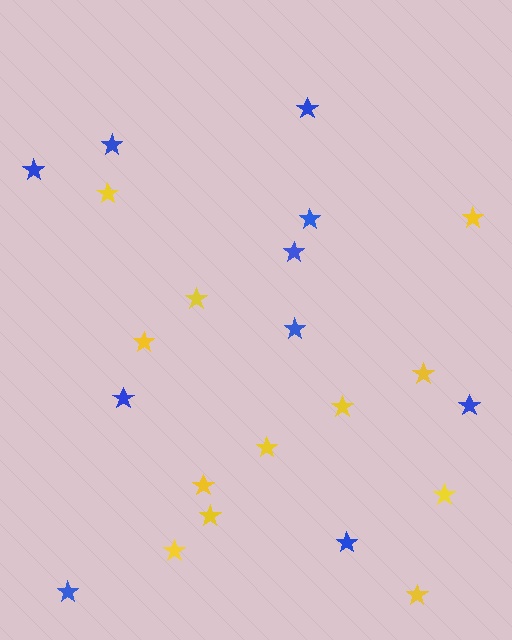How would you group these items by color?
There are 2 groups: one group of blue stars (10) and one group of yellow stars (12).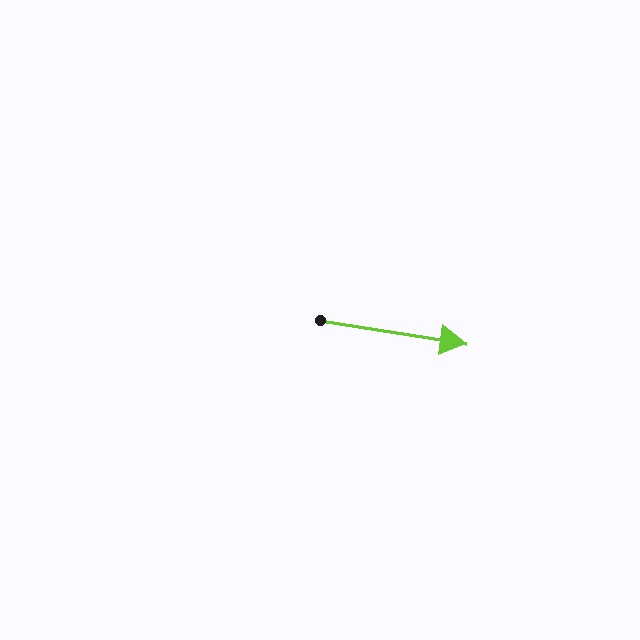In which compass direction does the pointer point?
East.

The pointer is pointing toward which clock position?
Roughly 3 o'clock.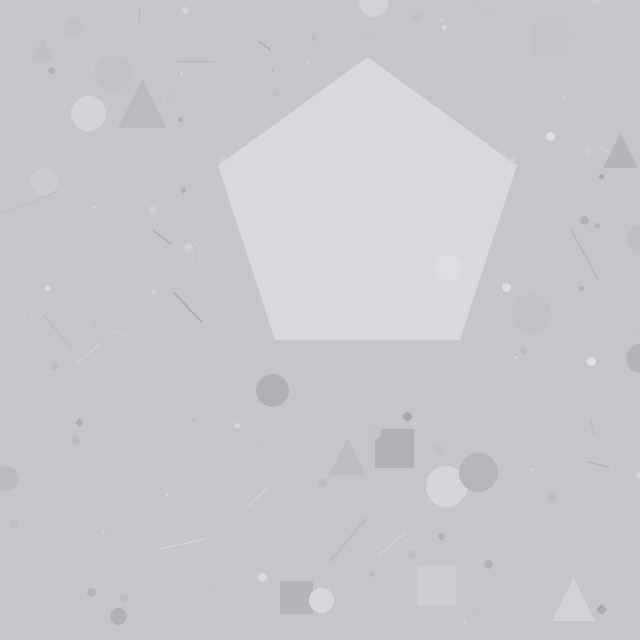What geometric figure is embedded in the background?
A pentagon is embedded in the background.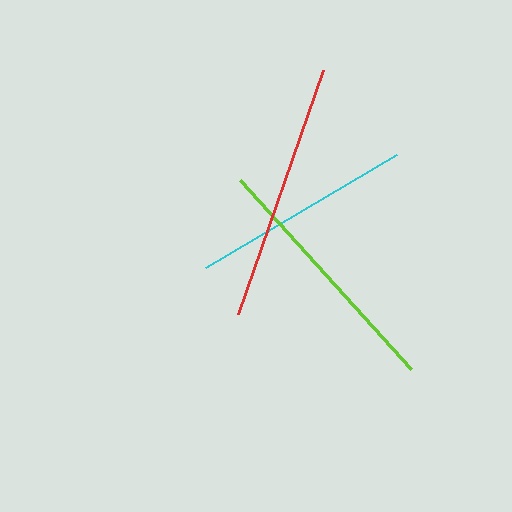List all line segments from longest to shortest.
From longest to shortest: red, lime, cyan.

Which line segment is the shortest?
The cyan line is the shortest at approximately 221 pixels.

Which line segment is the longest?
The red line is the longest at approximately 258 pixels.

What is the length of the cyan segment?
The cyan segment is approximately 221 pixels long.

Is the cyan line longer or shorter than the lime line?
The lime line is longer than the cyan line.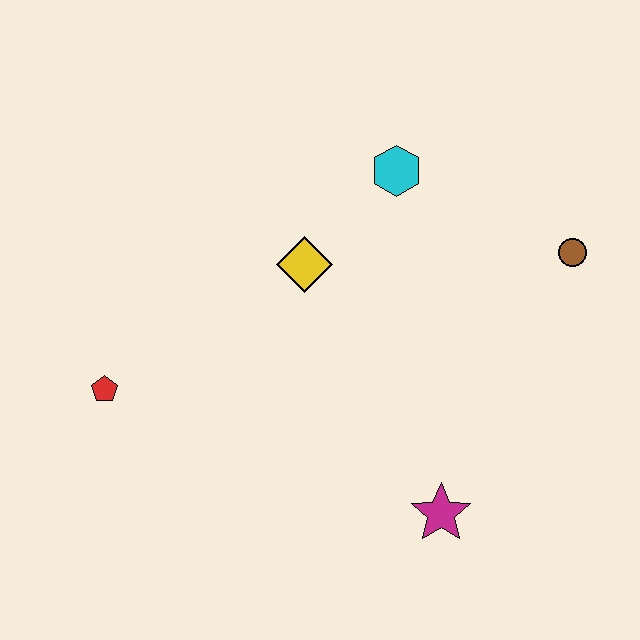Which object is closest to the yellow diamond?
The cyan hexagon is closest to the yellow diamond.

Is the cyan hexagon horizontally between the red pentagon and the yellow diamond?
No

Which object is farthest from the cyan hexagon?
The red pentagon is farthest from the cyan hexagon.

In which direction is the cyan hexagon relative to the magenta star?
The cyan hexagon is above the magenta star.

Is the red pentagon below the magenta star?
No